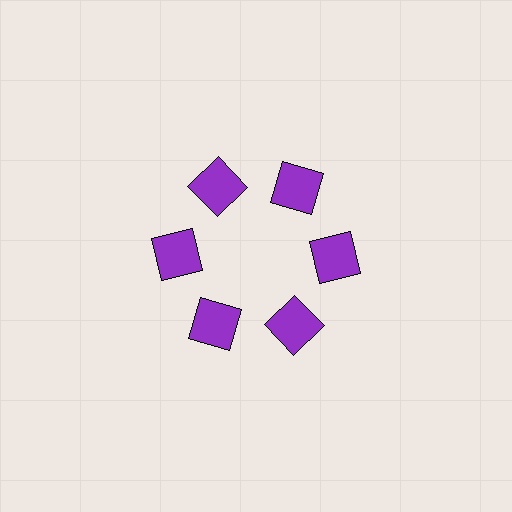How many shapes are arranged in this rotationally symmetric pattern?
There are 6 shapes, arranged in 6 groups of 1.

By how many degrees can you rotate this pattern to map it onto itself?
The pattern maps onto itself every 60 degrees of rotation.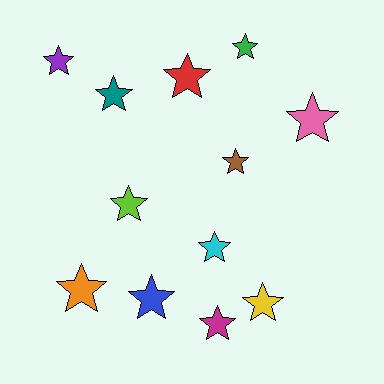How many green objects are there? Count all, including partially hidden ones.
There is 1 green object.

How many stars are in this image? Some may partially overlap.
There are 12 stars.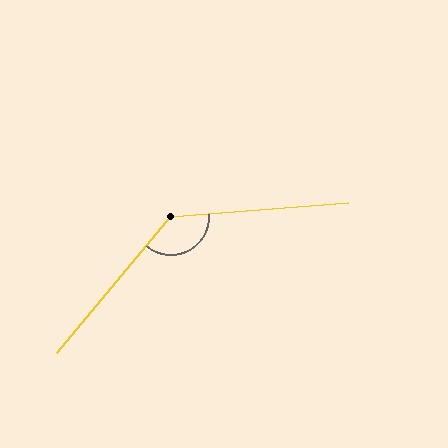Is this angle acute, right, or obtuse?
It is obtuse.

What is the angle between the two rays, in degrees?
Approximately 135 degrees.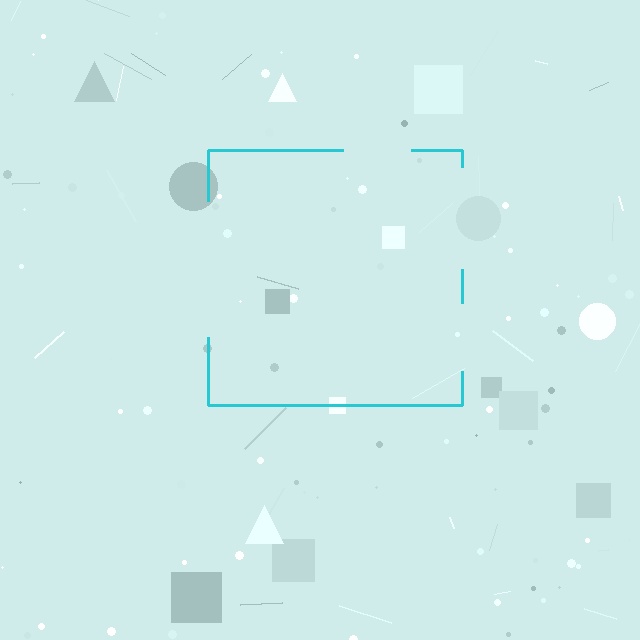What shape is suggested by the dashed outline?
The dashed outline suggests a square.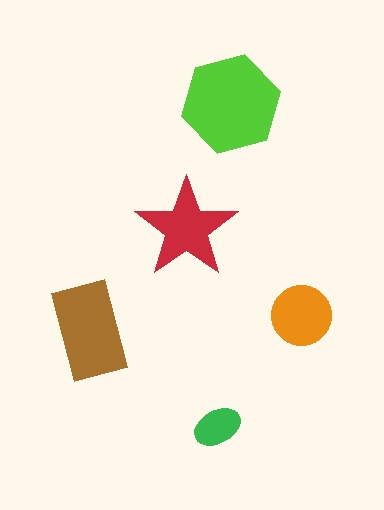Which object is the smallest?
The green ellipse.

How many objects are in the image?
There are 5 objects in the image.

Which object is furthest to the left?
The brown rectangle is leftmost.